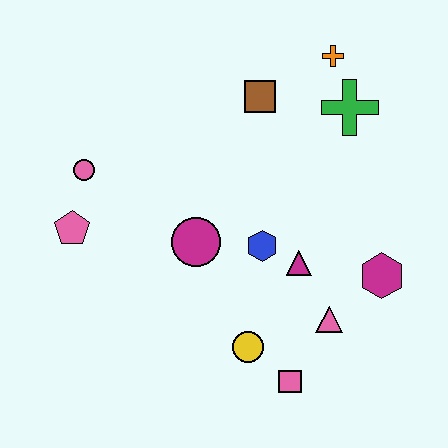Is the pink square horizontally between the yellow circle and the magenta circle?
No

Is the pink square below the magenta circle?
Yes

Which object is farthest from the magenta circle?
The orange cross is farthest from the magenta circle.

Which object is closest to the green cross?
The orange cross is closest to the green cross.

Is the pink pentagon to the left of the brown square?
Yes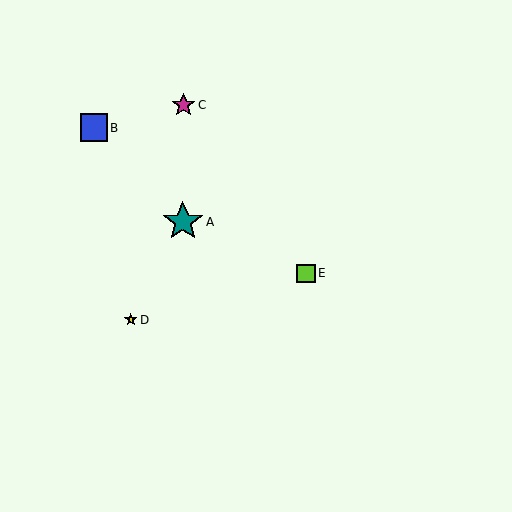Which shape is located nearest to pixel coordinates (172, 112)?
The magenta star (labeled C) at (183, 105) is nearest to that location.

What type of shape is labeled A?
Shape A is a teal star.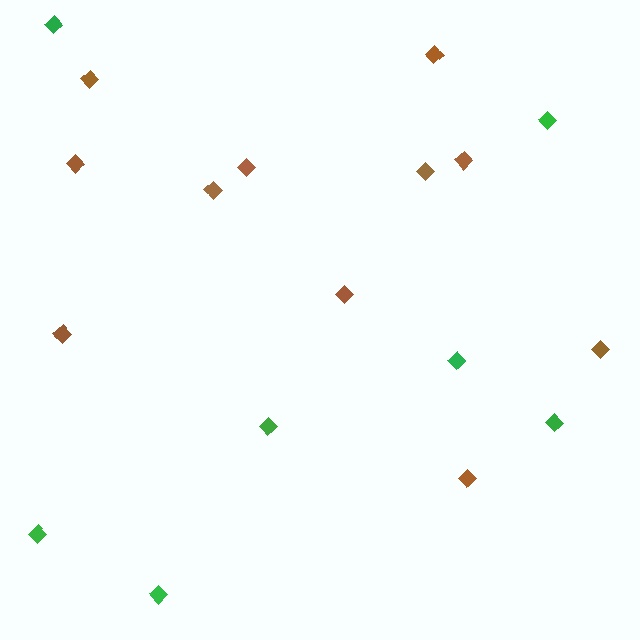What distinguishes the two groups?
There are 2 groups: one group of brown diamonds (11) and one group of green diamonds (7).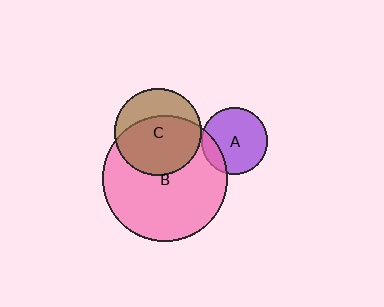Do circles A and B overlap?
Yes.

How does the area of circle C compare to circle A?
Approximately 1.7 times.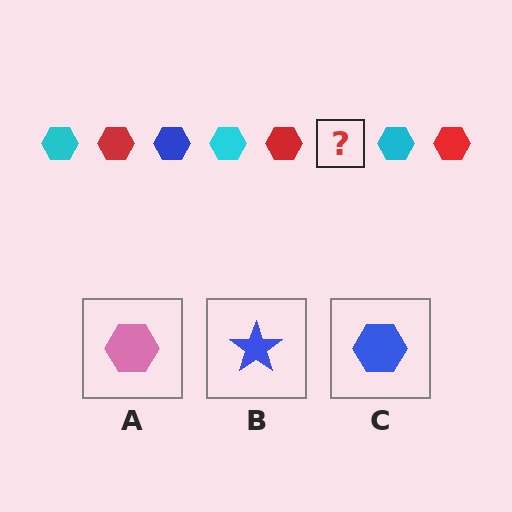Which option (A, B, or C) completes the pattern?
C.